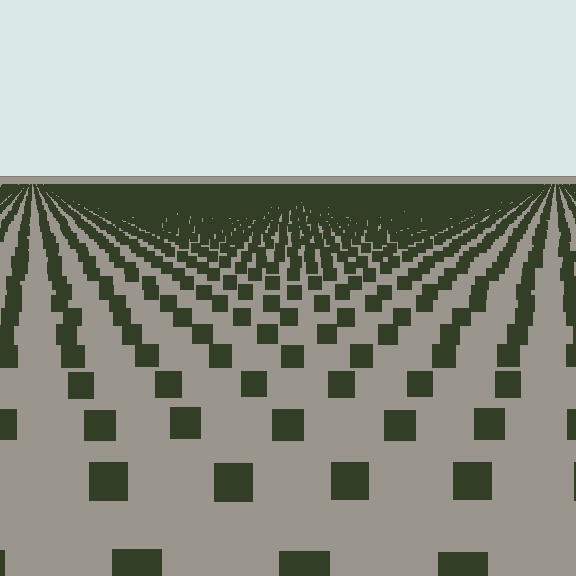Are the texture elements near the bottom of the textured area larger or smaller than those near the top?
Larger. Near the bottom, elements are closer to the viewer and appear at a bigger on-screen size.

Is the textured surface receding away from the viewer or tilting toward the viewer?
The surface is receding away from the viewer. Texture elements get smaller and denser toward the top.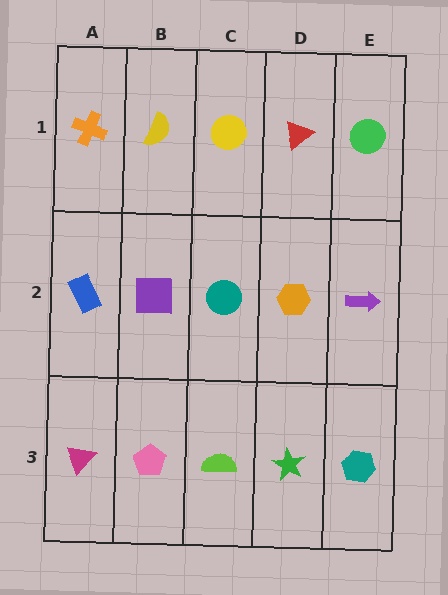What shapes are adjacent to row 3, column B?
A purple square (row 2, column B), a magenta triangle (row 3, column A), a lime semicircle (row 3, column C).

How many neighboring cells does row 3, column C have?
3.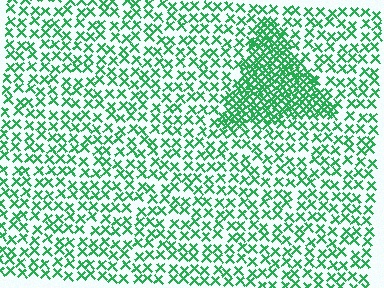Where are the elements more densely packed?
The elements are more densely packed inside the triangle boundary.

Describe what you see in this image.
The image contains small green elements arranged at two different densities. A triangle-shaped region is visible where the elements are more densely packed than the surrounding area.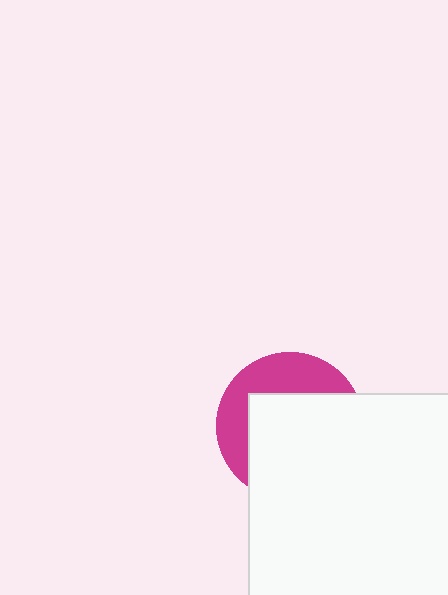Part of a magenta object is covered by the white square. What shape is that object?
It is a circle.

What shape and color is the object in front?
The object in front is a white square.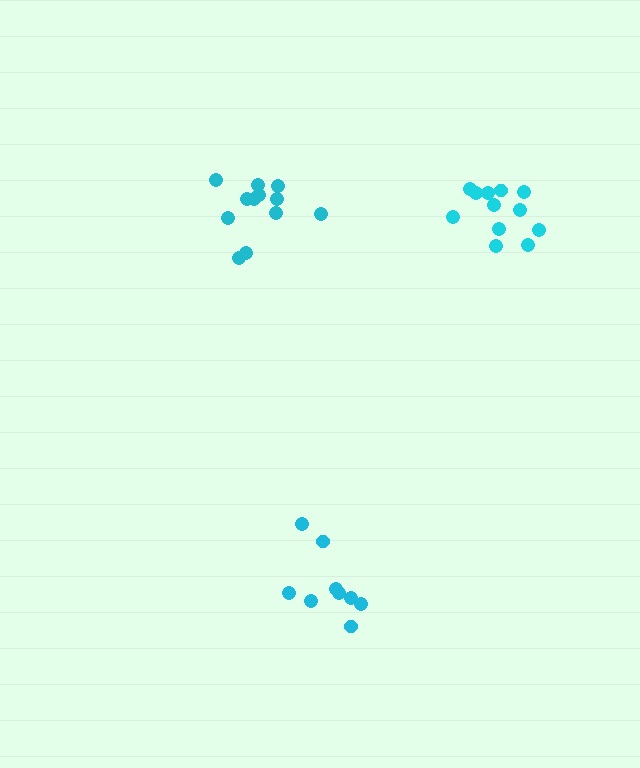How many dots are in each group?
Group 1: 12 dots, Group 2: 12 dots, Group 3: 9 dots (33 total).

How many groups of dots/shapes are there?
There are 3 groups.